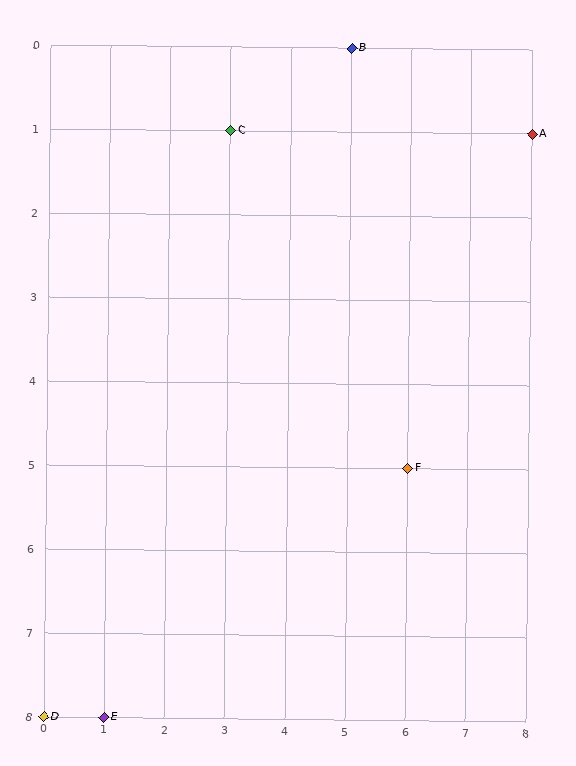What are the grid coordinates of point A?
Point A is at grid coordinates (8, 1).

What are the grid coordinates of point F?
Point F is at grid coordinates (6, 5).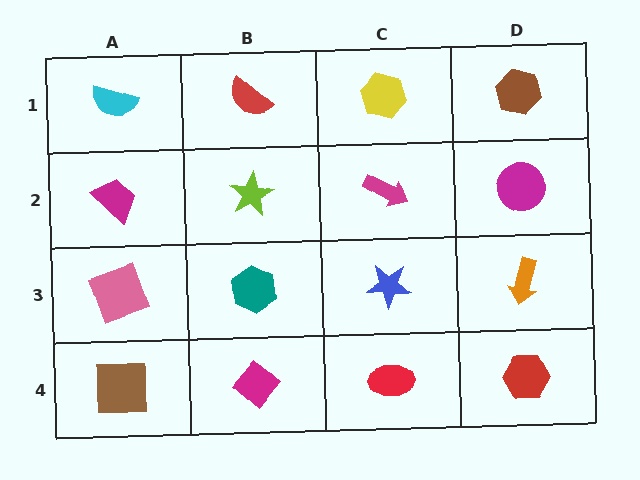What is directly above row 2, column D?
A brown hexagon.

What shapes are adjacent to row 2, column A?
A cyan semicircle (row 1, column A), a pink square (row 3, column A), a lime star (row 2, column B).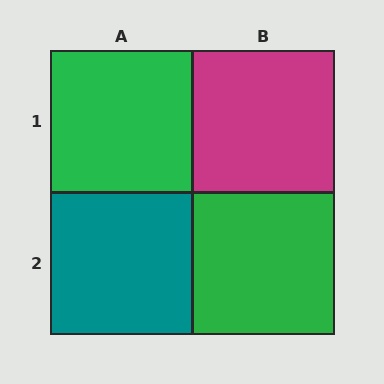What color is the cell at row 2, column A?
Teal.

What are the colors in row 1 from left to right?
Green, magenta.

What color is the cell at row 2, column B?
Green.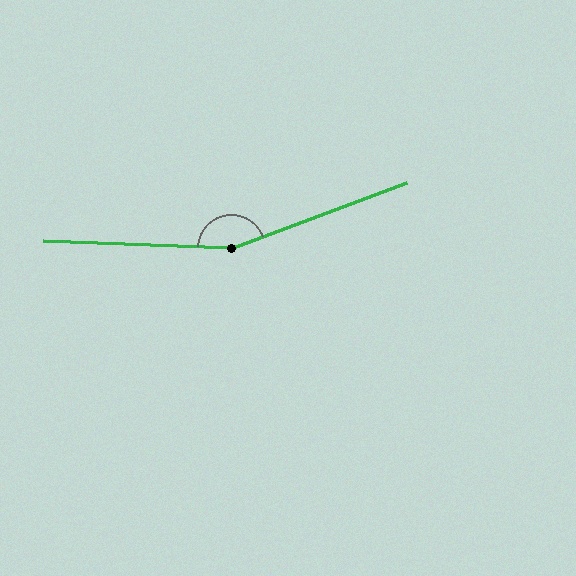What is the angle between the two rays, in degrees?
Approximately 157 degrees.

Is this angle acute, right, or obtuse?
It is obtuse.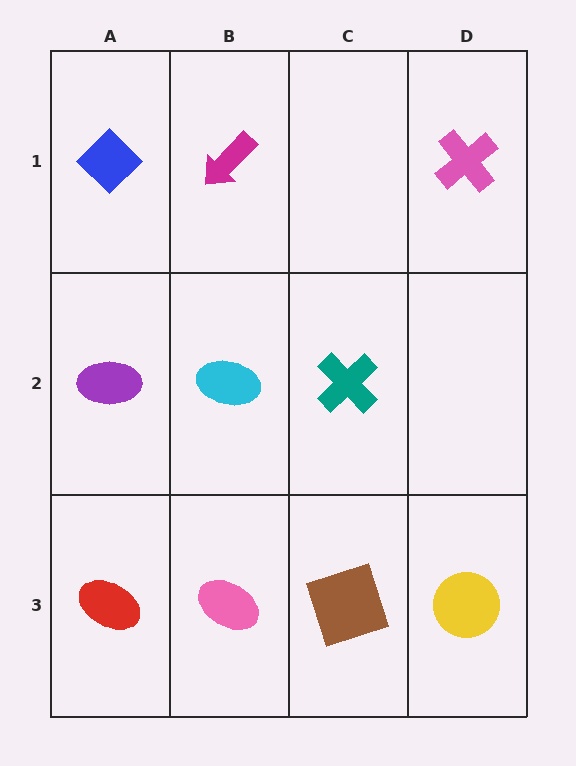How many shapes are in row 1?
3 shapes.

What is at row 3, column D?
A yellow circle.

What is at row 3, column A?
A red ellipse.